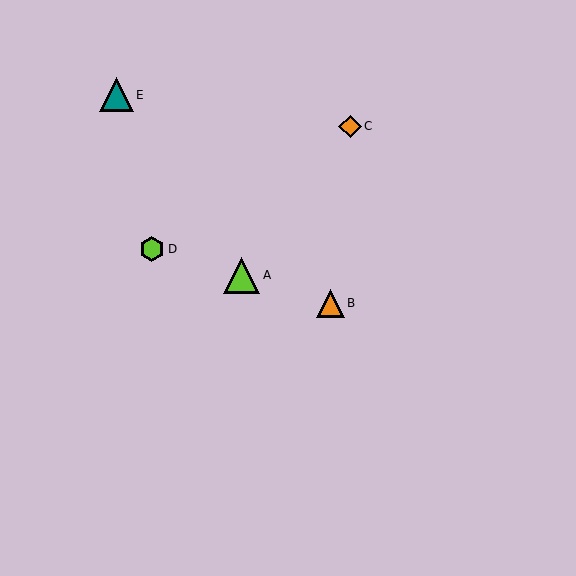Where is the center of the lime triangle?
The center of the lime triangle is at (242, 275).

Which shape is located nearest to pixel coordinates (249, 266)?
The lime triangle (labeled A) at (242, 275) is nearest to that location.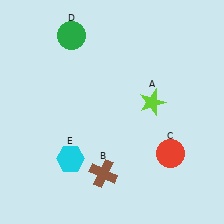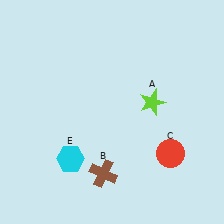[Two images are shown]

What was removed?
The green circle (D) was removed in Image 2.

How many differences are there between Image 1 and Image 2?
There is 1 difference between the two images.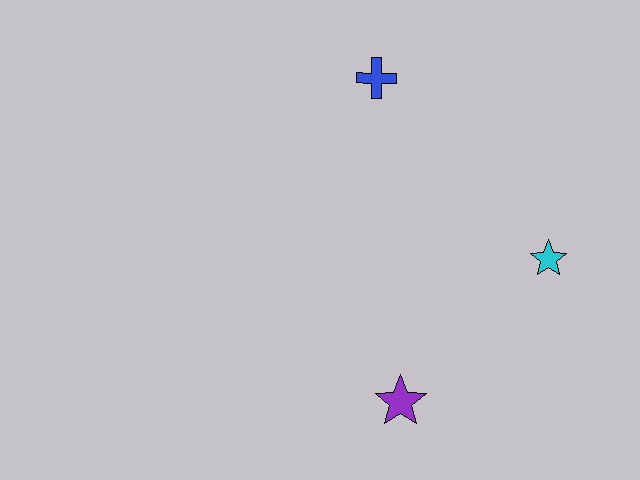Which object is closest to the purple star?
The cyan star is closest to the purple star.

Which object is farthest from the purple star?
The blue cross is farthest from the purple star.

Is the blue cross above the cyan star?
Yes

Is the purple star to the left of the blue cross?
No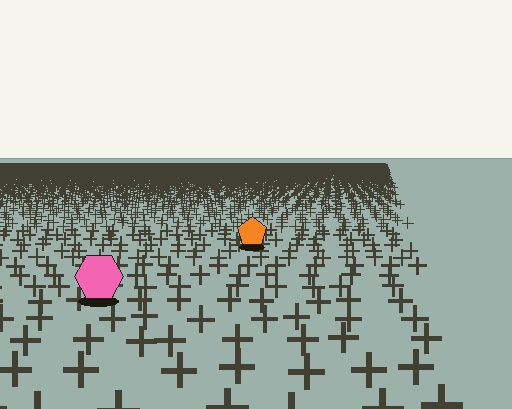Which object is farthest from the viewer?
The orange pentagon is farthest from the viewer. It appears smaller and the ground texture around it is denser.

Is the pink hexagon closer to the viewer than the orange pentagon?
Yes. The pink hexagon is closer — you can tell from the texture gradient: the ground texture is coarser near it.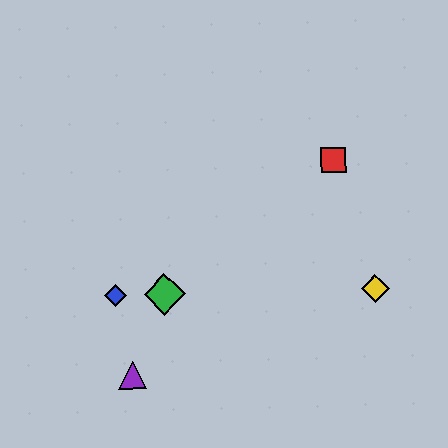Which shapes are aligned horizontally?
The blue diamond, the green diamond, the yellow diamond are aligned horizontally.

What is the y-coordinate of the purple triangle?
The purple triangle is at y≈375.